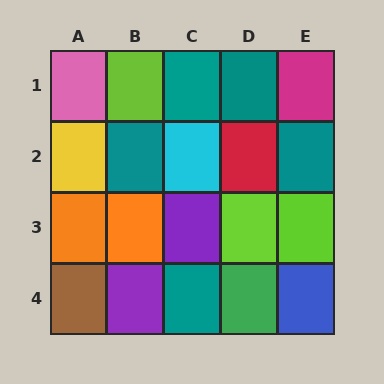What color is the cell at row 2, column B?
Teal.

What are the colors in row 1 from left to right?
Pink, lime, teal, teal, magenta.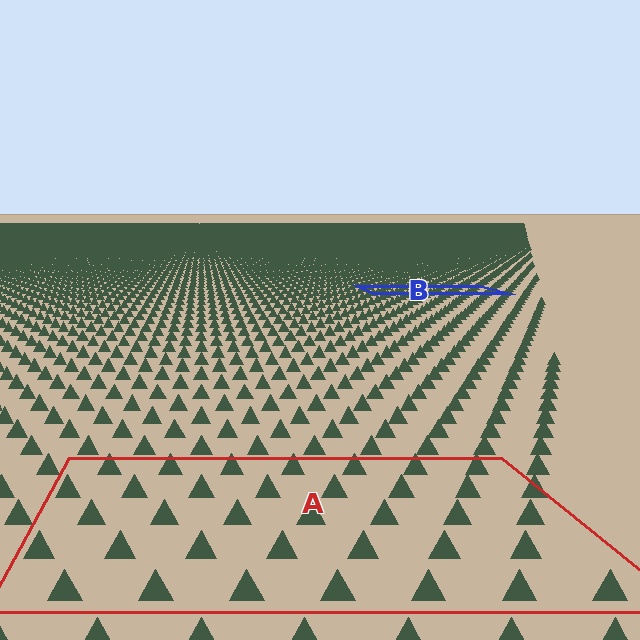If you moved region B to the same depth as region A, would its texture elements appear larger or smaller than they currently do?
They would appear larger. At a closer depth, the same texture elements are projected at a bigger on-screen size.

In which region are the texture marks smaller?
The texture marks are smaller in region B, because it is farther away.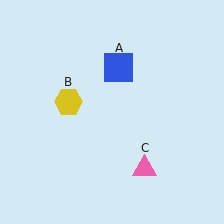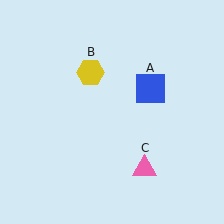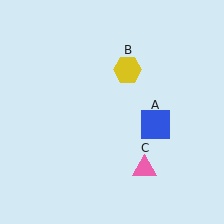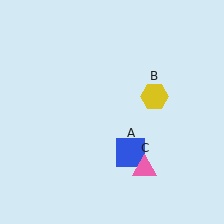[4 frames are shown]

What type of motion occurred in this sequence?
The blue square (object A), yellow hexagon (object B) rotated clockwise around the center of the scene.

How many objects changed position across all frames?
2 objects changed position: blue square (object A), yellow hexagon (object B).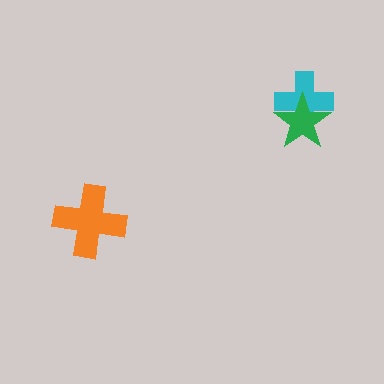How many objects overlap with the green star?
1 object overlaps with the green star.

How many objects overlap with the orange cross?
0 objects overlap with the orange cross.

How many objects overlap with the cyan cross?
1 object overlaps with the cyan cross.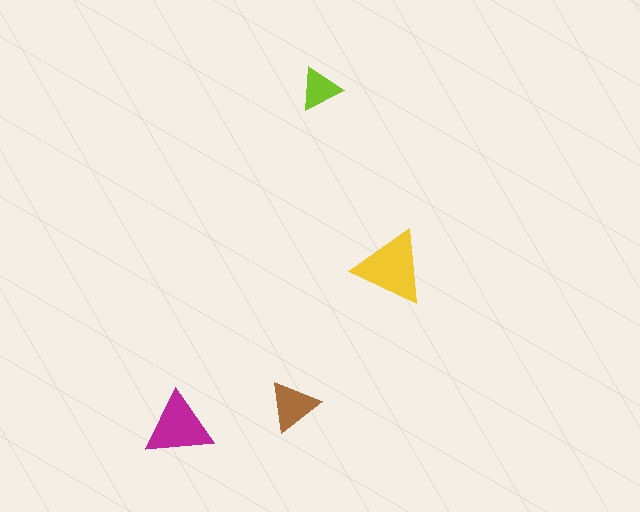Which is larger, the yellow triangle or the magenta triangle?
The yellow one.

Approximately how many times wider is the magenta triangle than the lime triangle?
About 1.5 times wider.